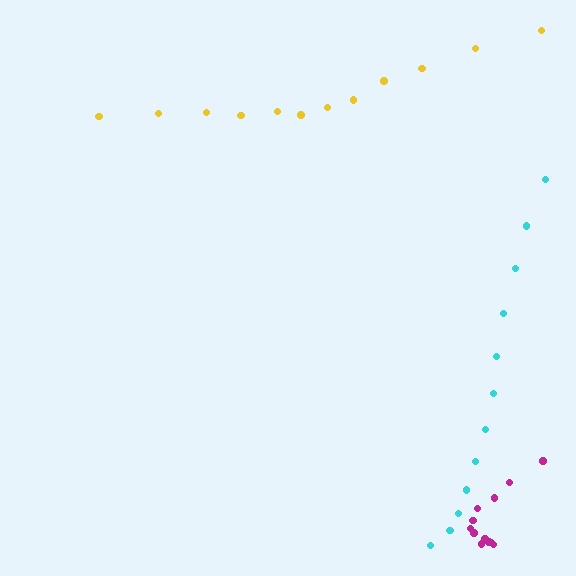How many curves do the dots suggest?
There are 3 distinct paths.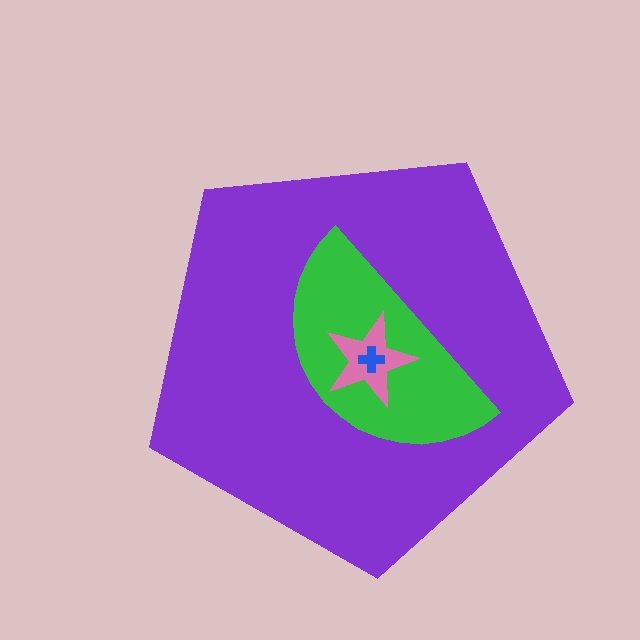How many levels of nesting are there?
4.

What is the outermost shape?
The purple pentagon.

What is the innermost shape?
The blue cross.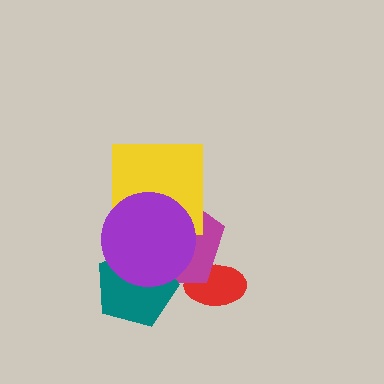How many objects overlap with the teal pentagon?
2 objects overlap with the teal pentagon.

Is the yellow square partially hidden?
Yes, it is partially covered by another shape.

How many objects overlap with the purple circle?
3 objects overlap with the purple circle.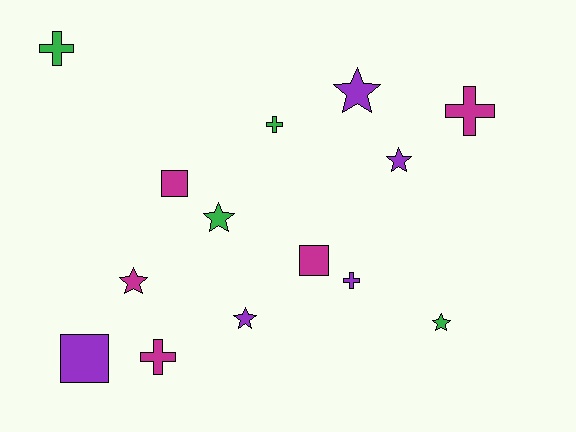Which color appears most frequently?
Magenta, with 5 objects.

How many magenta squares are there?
There are 2 magenta squares.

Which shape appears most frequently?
Star, with 6 objects.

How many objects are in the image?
There are 14 objects.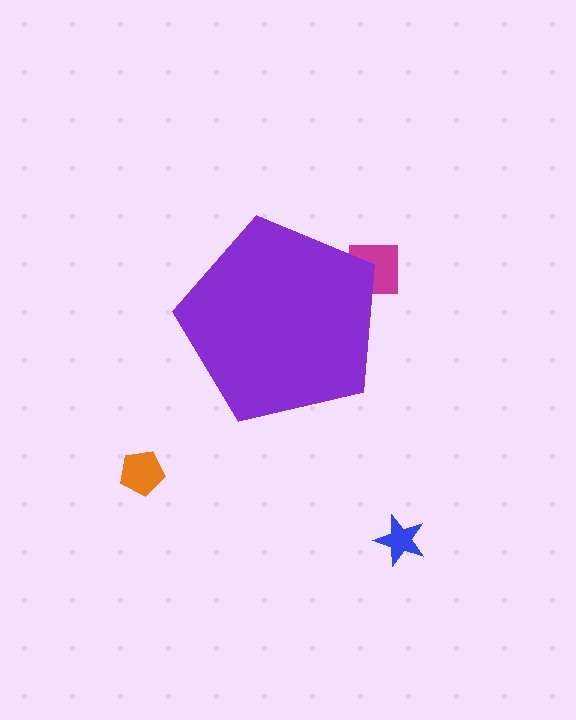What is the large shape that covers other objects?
A purple pentagon.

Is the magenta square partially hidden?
Yes, the magenta square is partially hidden behind the purple pentagon.